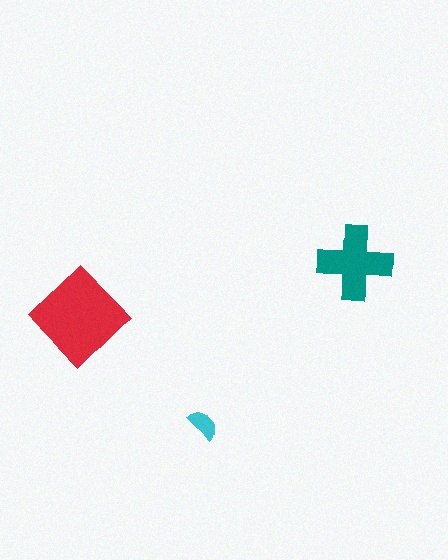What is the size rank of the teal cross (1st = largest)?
2nd.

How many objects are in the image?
There are 3 objects in the image.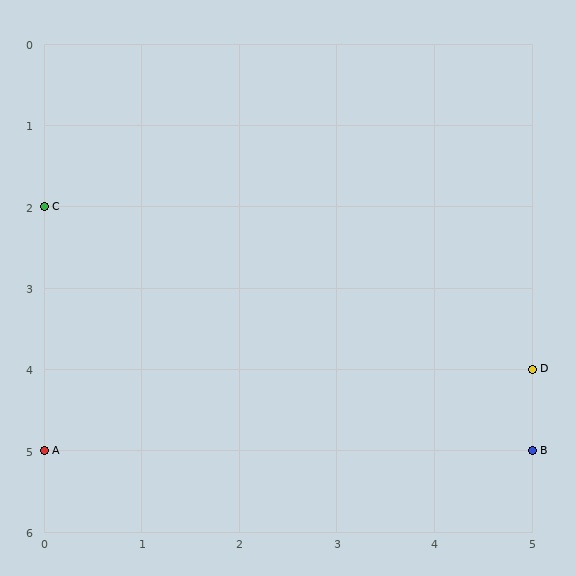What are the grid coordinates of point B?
Point B is at grid coordinates (5, 5).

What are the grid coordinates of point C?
Point C is at grid coordinates (0, 2).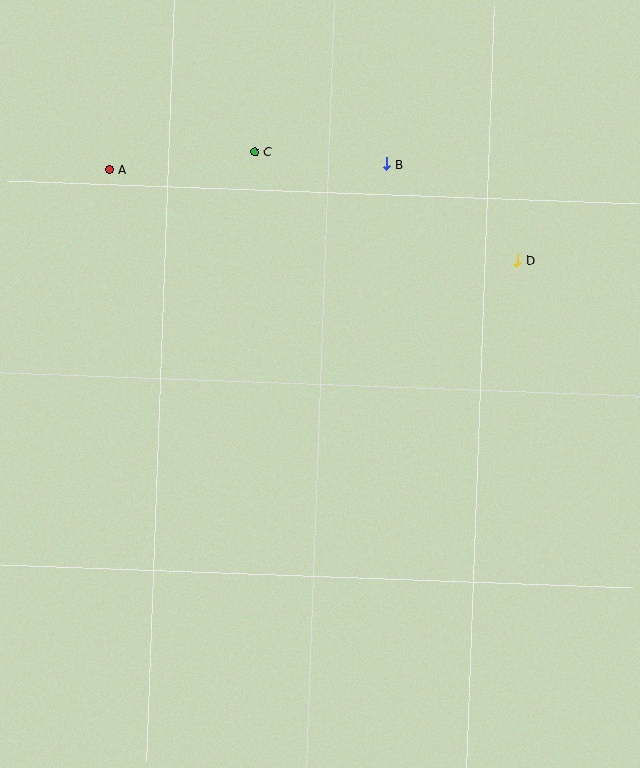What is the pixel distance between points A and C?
The distance between A and C is 147 pixels.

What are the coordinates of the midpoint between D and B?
The midpoint between D and B is at (452, 212).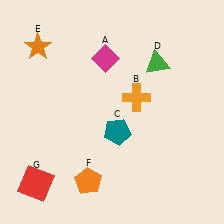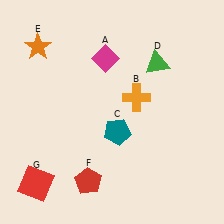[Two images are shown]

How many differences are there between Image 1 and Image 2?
There is 1 difference between the two images.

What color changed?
The pentagon (F) changed from orange in Image 1 to red in Image 2.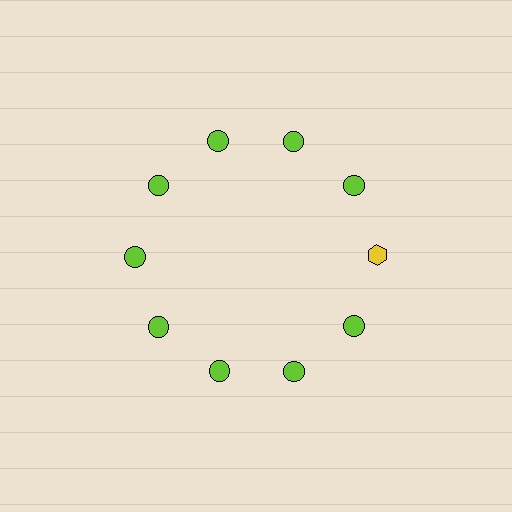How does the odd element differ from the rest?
It differs in both color (yellow instead of lime) and shape (hexagon instead of circle).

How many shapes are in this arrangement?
There are 10 shapes arranged in a ring pattern.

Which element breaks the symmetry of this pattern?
The yellow hexagon at roughly the 3 o'clock position breaks the symmetry. All other shapes are lime circles.